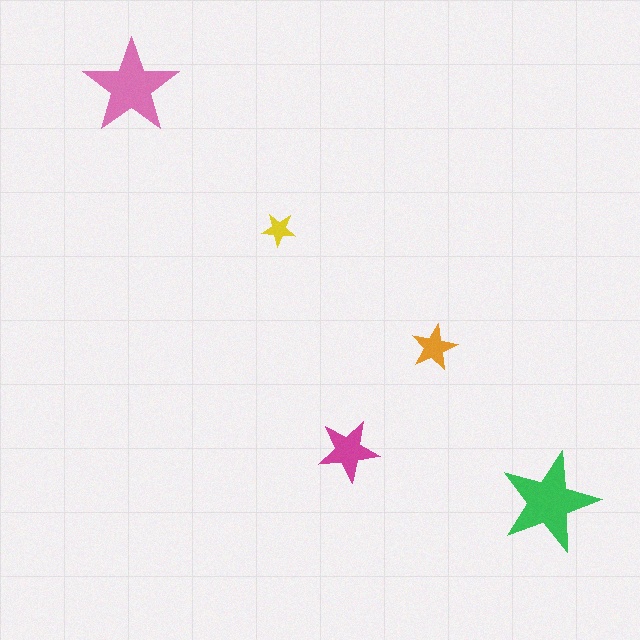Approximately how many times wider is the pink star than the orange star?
About 2 times wider.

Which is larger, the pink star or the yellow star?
The pink one.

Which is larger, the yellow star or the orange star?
The orange one.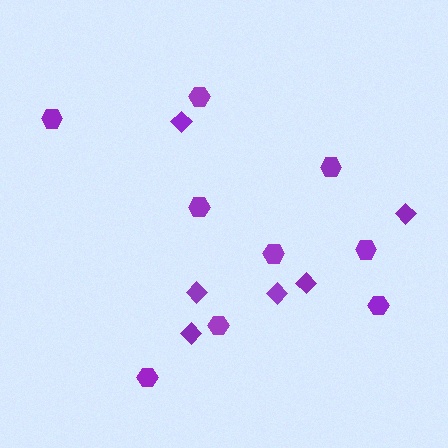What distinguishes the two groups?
There are 2 groups: one group of hexagons (9) and one group of diamonds (6).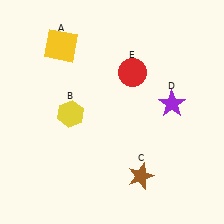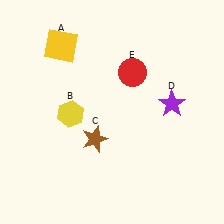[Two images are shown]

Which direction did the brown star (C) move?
The brown star (C) moved left.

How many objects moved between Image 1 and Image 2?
1 object moved between the two images.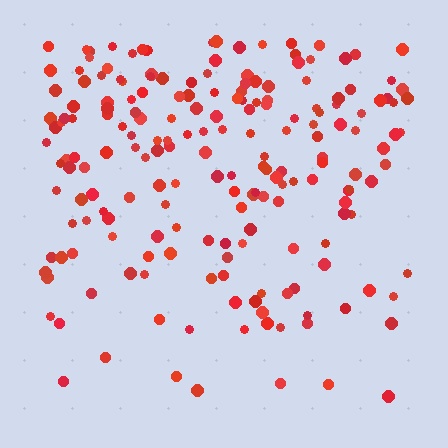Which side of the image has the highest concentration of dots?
The top.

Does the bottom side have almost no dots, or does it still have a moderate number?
Still a moderate number, just noticeably fewer than the top.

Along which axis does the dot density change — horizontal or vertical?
Vertical.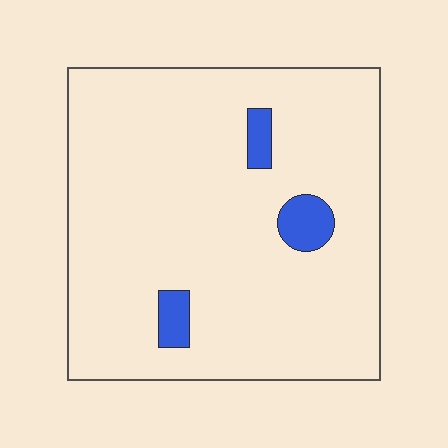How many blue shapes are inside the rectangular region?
3.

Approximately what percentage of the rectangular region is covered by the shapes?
Approximately 5%.